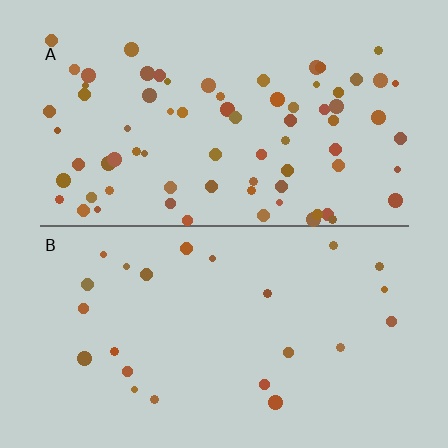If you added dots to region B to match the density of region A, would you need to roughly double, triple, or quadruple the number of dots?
Approximately triple.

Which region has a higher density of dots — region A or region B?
A (the top).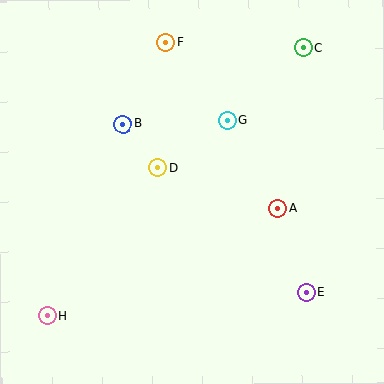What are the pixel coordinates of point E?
Point E is at (306, 292).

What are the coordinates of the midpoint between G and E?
The midpoint between G and E is at (267, 206).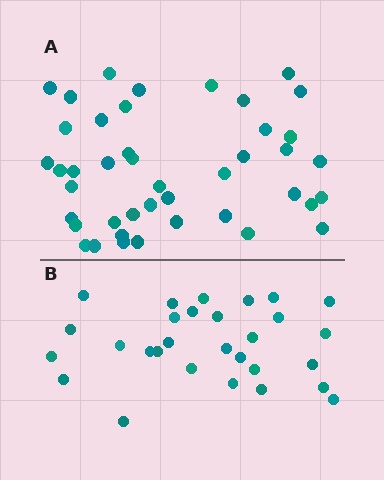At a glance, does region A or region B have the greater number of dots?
Region A (the top region) has more dots.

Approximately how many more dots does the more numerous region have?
Region A has approximately 15 more dots than region B.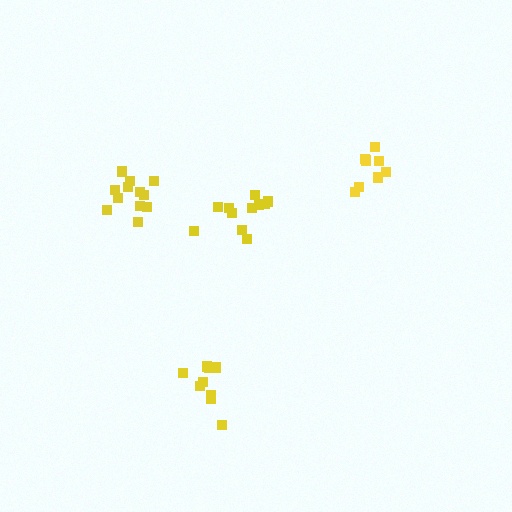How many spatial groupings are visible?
There are 4 spatial groupings.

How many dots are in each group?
Group 1: 12 dots, Group 2: 11 dots, Group 3: 8 dots, Group 4: 9 dots (40 total).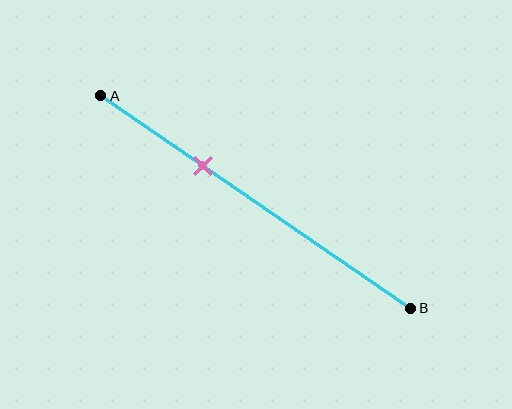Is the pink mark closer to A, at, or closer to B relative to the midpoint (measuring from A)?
The pink mark is closer to point A than the midpoint of segment AB.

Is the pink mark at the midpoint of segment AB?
No, the mark is at about 35% from A, not at the 50% midpoint.